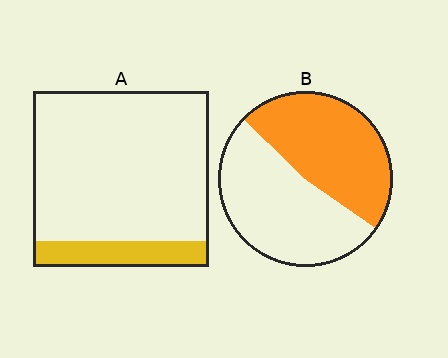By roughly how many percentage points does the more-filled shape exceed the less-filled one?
By roughly 35 percentage points (B over A).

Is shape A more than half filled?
No.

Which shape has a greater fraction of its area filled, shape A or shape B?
Shape B.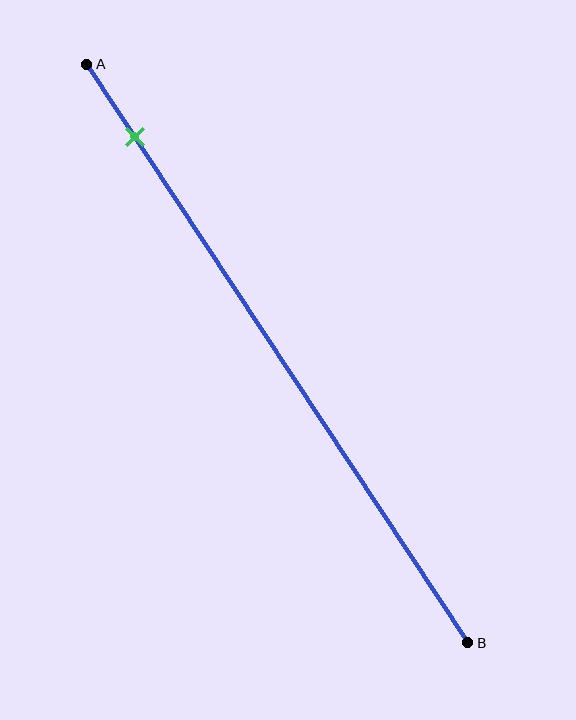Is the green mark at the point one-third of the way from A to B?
No, the mark is at about 15% from A, not at the 33% one-third point.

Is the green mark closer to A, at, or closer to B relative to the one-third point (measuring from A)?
The green mark is closer to point A than the one-third point of segment AB.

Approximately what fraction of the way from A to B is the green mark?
The green mark is approximately 15% of the way from A to B.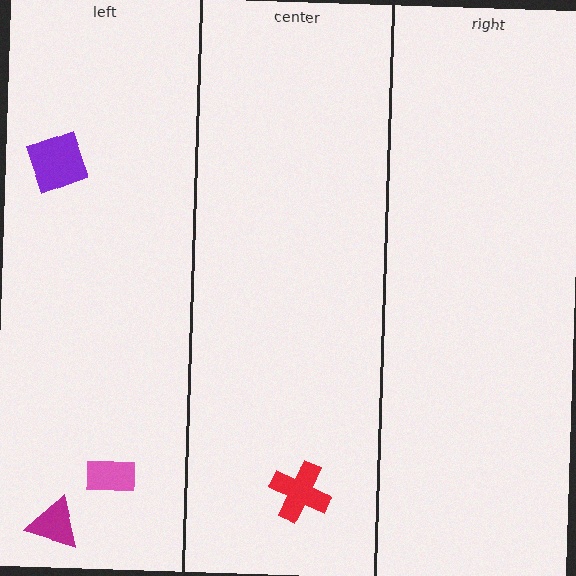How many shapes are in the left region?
3.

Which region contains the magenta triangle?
The left region.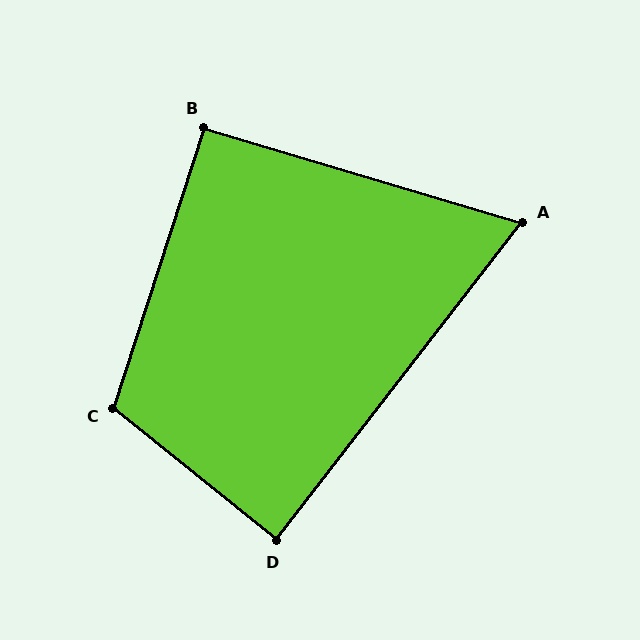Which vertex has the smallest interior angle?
A, at approximately 69 degrees.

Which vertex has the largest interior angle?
C, at approximately 111 degrees.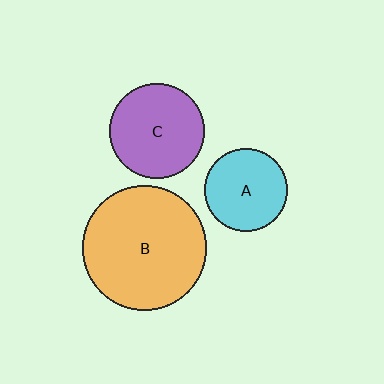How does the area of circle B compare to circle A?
Approximately 2.3 times.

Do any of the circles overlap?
No, none of the circles overlap.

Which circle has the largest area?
Circle B (orange).